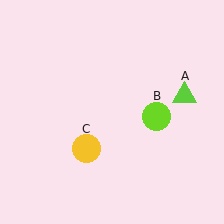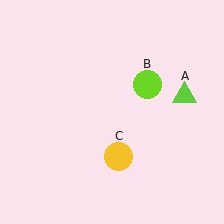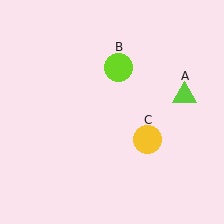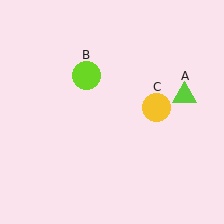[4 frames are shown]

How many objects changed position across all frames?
2 objects changed position: lime circle (object B), yellow circle (object C).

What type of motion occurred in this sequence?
The lime circle (object B), yellow circle (object C) rotated counterclockwise around the center of the scene.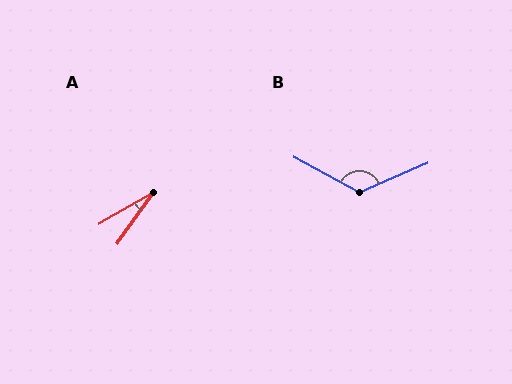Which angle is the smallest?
A, at approximately 25 degrees.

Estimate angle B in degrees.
Approximately 129 degrees.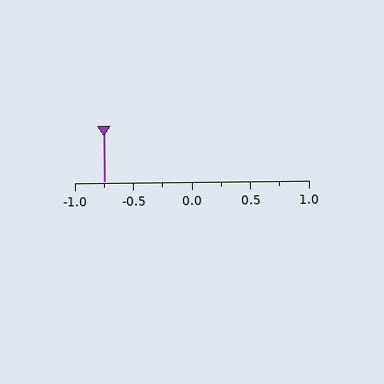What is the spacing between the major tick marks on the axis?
The major ticks are spaced 0.5 apart.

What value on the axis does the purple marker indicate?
The marker indicates approximately -0.75.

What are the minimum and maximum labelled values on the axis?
The axis runs from -1.0 to 1.0.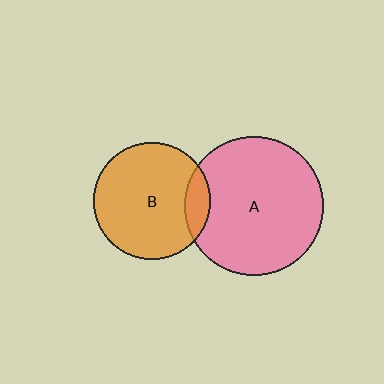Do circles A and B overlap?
Yes.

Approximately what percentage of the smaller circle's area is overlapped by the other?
Approximately 15%.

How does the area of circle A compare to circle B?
Approximately 1.4 times.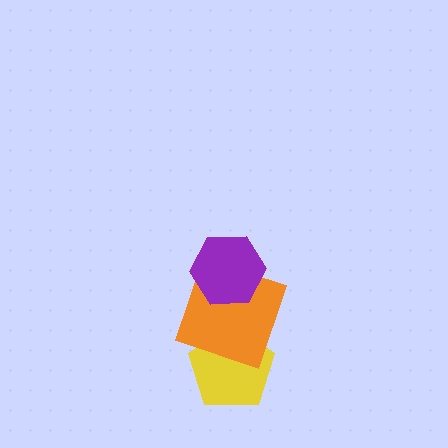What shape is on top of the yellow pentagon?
The orange square is on top of the yellow pentagon.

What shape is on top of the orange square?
The purple hexagon is on top of the orange square.